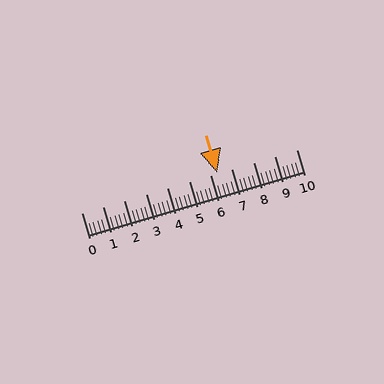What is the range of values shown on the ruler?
The ruler shows values from 0 to 10.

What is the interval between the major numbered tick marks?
The major tick marks are spaced 1 units apart.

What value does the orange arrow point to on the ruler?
The orange arrow points to approximately 6.3.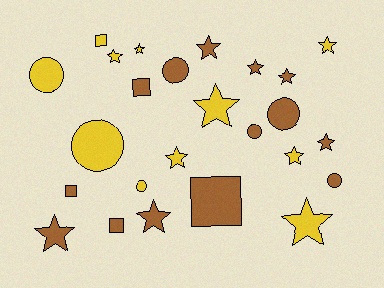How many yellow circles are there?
There are 3 yellow circles.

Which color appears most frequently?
Brown, with 14 objects.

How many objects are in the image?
There are 25 objects.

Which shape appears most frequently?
Star, with 13 objects.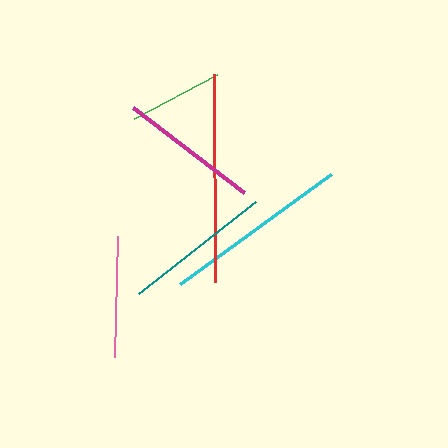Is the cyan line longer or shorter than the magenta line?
The cyan line is longer than the magenta line.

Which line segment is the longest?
The red line is the longest at approximately 208 pixels.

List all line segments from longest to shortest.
From longest to shortest: red, cyan, teal, magenta, pink, green.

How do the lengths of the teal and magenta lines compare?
The teal and magenta lines are approximately the same length.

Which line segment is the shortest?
The green line is the shortest at approximately 94 pixels.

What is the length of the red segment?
The red segment is approximately 208 pixels long.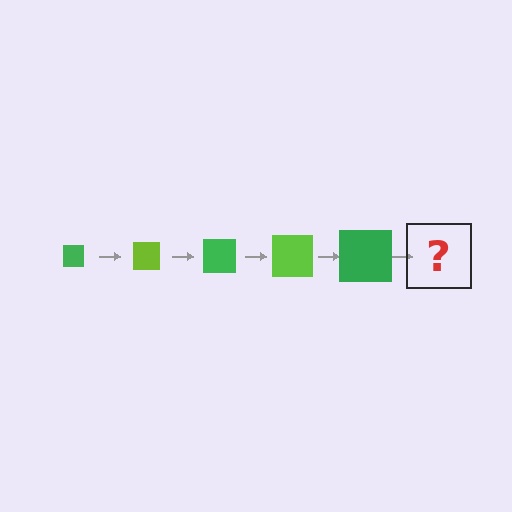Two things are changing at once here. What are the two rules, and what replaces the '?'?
The two rules are that the square grows larger each step and the color cycles through green and lime. The '?' should be a lime square, larger than the previous one.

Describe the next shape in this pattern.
It should be a lime square, larger than the previous one.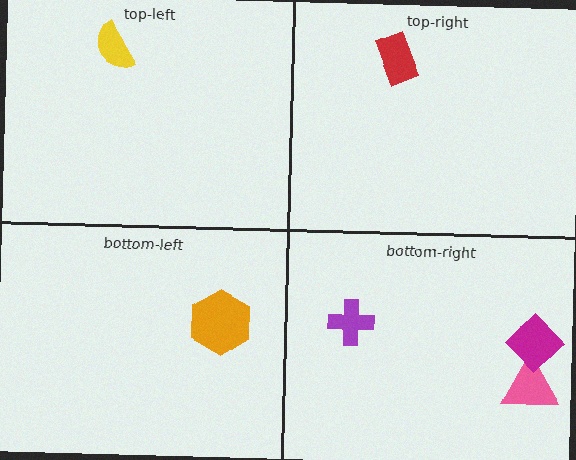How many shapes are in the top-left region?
1.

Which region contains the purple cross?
The bottom-right region.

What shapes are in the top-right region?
The red rectangle.